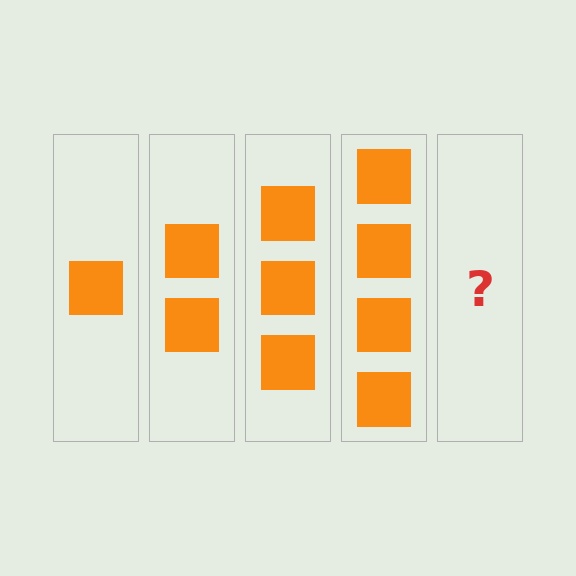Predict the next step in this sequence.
The next step is 5 squares.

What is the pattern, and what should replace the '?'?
The pattern is that each step adds one more square. The '?' should be 5 squares.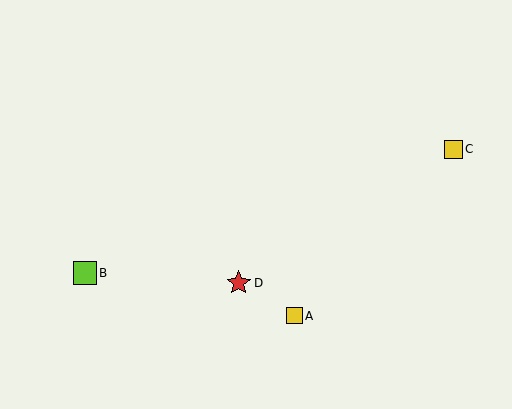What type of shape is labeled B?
Shape B is a lime square.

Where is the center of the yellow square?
The center of the yellow square is at (453, 149).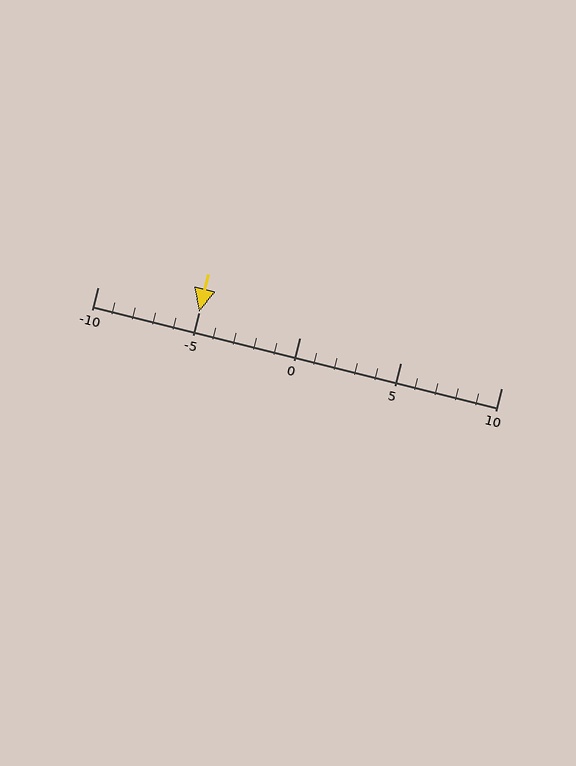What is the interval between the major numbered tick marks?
The major tick marks are spaced 5 units apart.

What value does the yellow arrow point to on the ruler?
The yellow arrow points to approximately -5.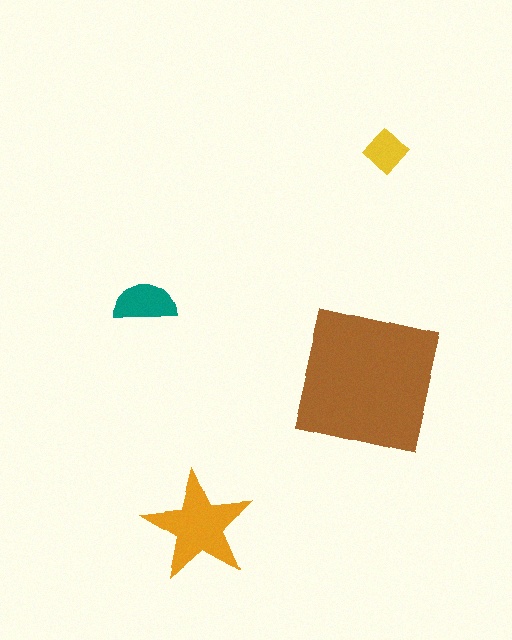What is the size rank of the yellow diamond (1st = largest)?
4th.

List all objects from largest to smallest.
The brown square, the orange star, the teal semicircle, the yellow diamond.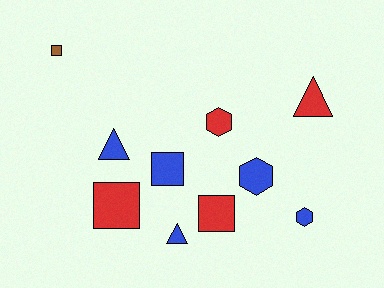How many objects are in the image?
There are 10 objects.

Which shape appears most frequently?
Square, with 4 objects.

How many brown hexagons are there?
There are no brown hexagons.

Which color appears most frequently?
Blue, with 5 objects.